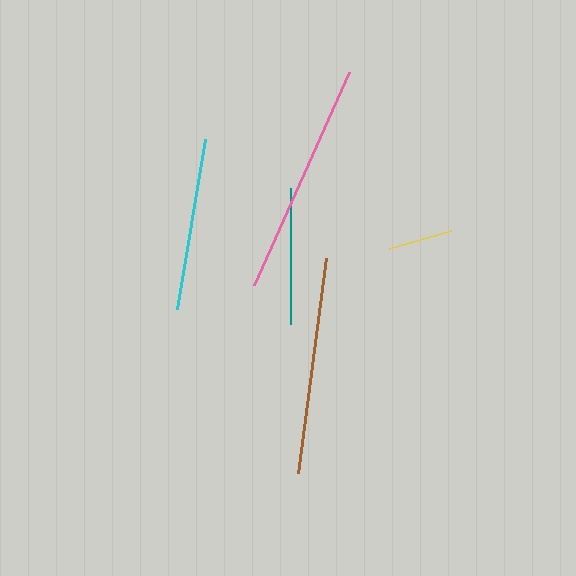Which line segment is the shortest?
The yellow line is the shortest at approximately 64 pixels.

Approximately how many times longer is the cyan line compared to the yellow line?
The cyan line is approximately 2.7 times the length of the yellow line.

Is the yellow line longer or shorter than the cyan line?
The cyan line is longer than the yellow line.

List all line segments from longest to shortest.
From longest to shortest: pink, brown, cyan, teal, yellow.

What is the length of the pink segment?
The pink segment is approximately 233 pixels long.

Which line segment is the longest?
The pink line is the longest at approximately 233 pixels.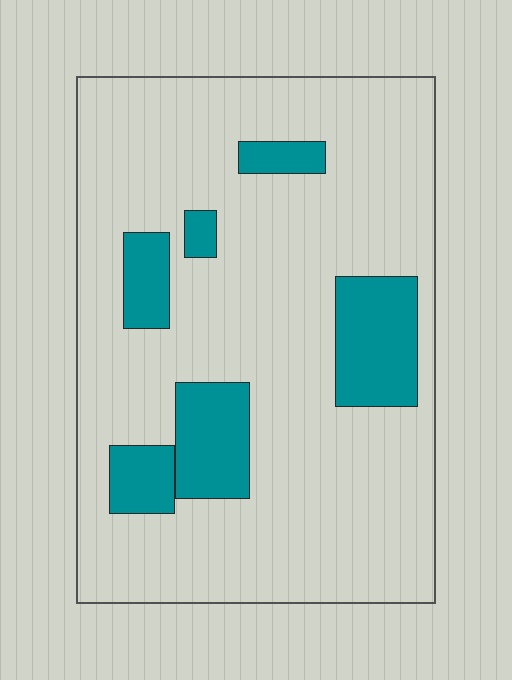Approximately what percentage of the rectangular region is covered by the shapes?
Approximately 15%.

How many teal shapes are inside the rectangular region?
6.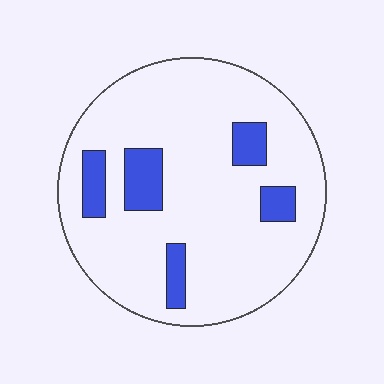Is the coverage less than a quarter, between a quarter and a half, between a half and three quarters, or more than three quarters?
Less than a quarter.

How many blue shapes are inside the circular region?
5.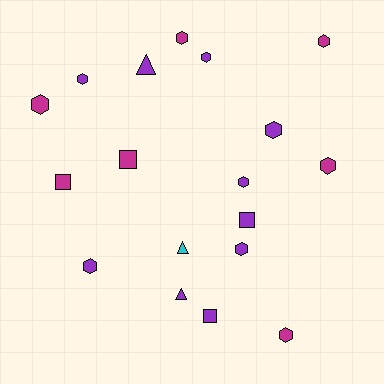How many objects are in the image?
There are 18 objects.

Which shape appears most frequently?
Hexagon, with 11 objects.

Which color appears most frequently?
Purple, with 10 objects.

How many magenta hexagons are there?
There are 5 magenta hexagons.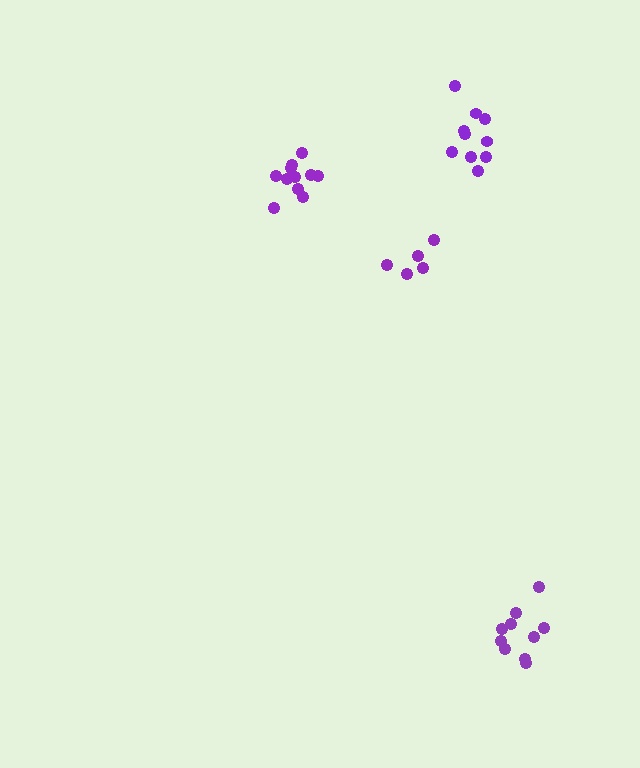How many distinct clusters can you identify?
There are 4 distinct clusters.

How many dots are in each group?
Group 1: 11 dots, Group 2: 10 dots, Group 3: 5 dots, Group 4: 10 dots (36 total).